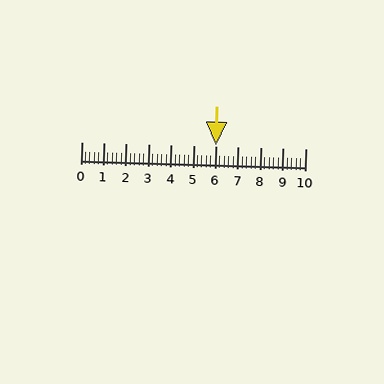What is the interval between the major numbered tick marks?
The major tick marks are spaced 1 units apart.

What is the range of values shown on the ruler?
The ruler shows values from 0 to 10.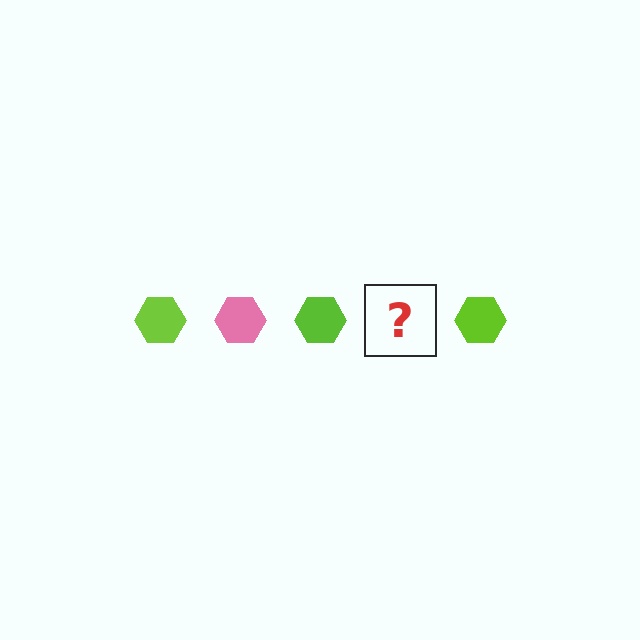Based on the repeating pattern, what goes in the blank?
The blank should be a pink hexagon.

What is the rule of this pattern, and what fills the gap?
The rule is that the pattern cycles through lime, pink hexagons. The gap should be filled with a pink hexagon.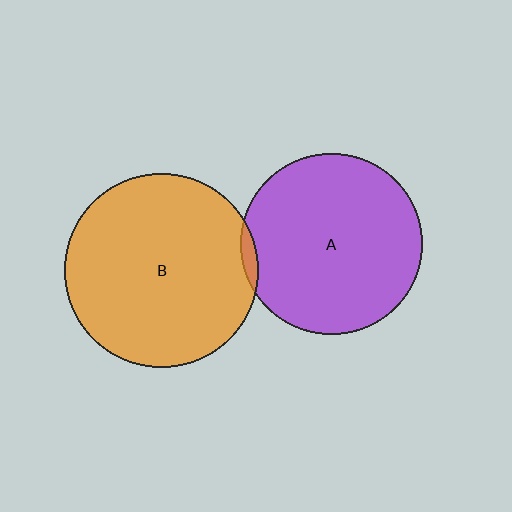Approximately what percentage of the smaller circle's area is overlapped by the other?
Approximately 5%.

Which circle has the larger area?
Circle B (orange).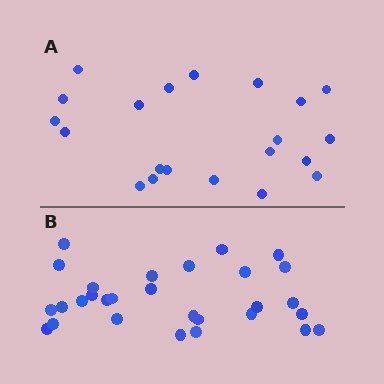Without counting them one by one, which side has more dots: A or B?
Region B (the bottom region) has more dots.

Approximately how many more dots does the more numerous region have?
Region B has roughly 8 or so more dots than region A.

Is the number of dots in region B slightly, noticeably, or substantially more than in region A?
Region B has noticeably more, but not dramatically so. The ratio is roughly 1.4 to 1.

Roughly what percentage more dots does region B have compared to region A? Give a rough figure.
About 40% more.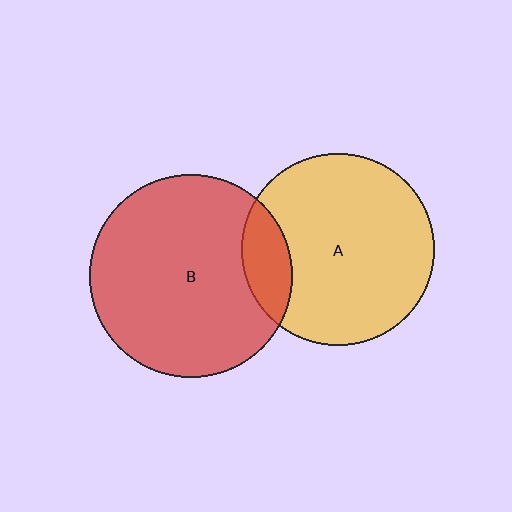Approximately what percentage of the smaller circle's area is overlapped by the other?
Approximately 15%.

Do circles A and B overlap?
Yes.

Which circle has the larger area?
Circle B (red).